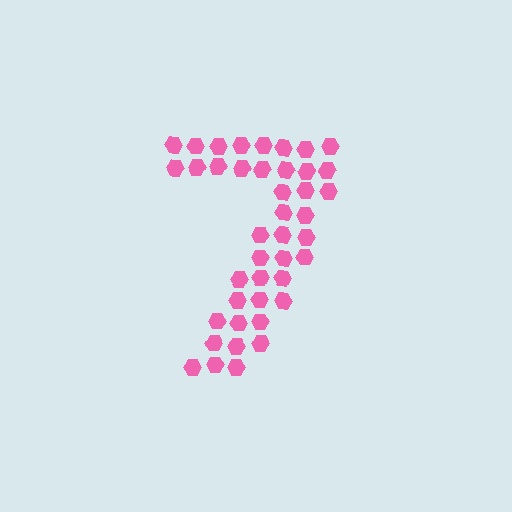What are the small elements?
The small elements are hexagons.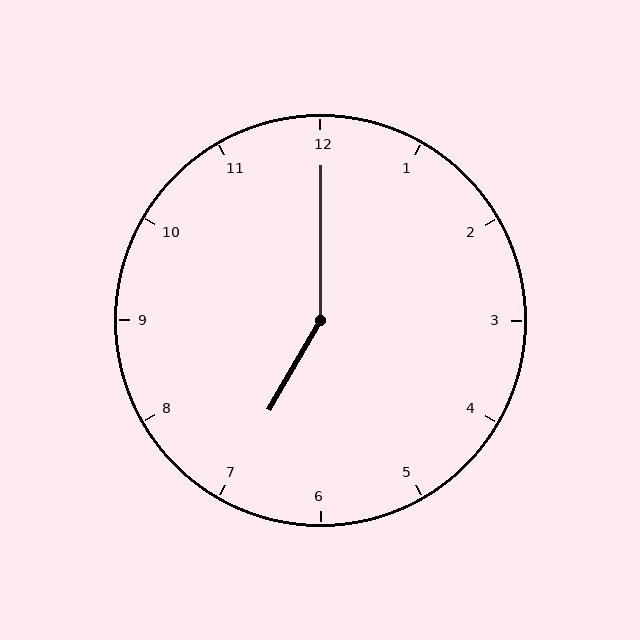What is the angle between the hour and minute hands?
Approximately 150 degrees.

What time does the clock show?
7:00.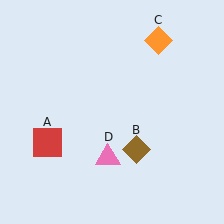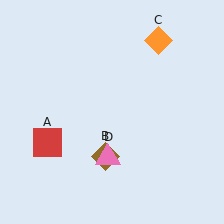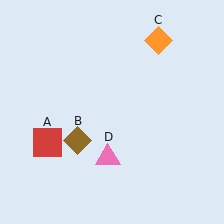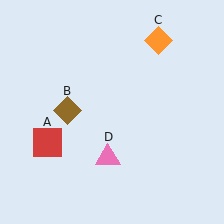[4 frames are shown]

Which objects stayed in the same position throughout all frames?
Red square (object A) and orange diamond (object C) and pink triangle (object D) remained stationary.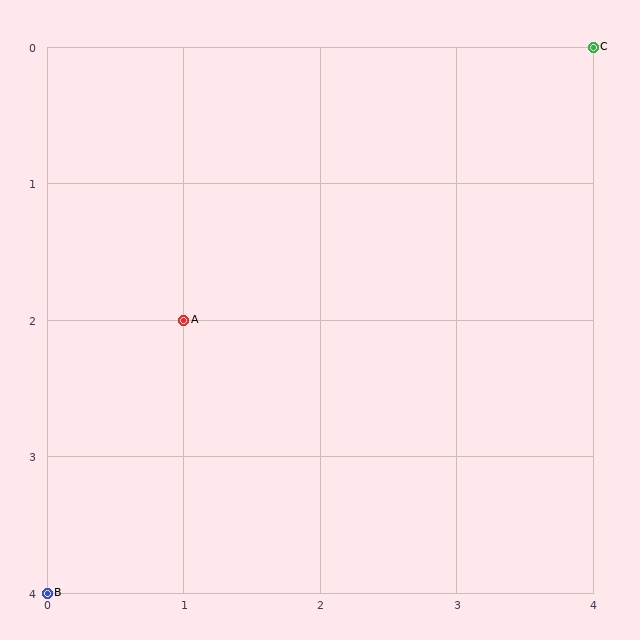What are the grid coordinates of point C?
Point C is at grid coordinates (4, 0).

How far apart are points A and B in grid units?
Points A and B are 1 column and 2 rows apart (about 2.2 grid units diagonally).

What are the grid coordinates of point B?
Point B is at grid coordinates (0, 4).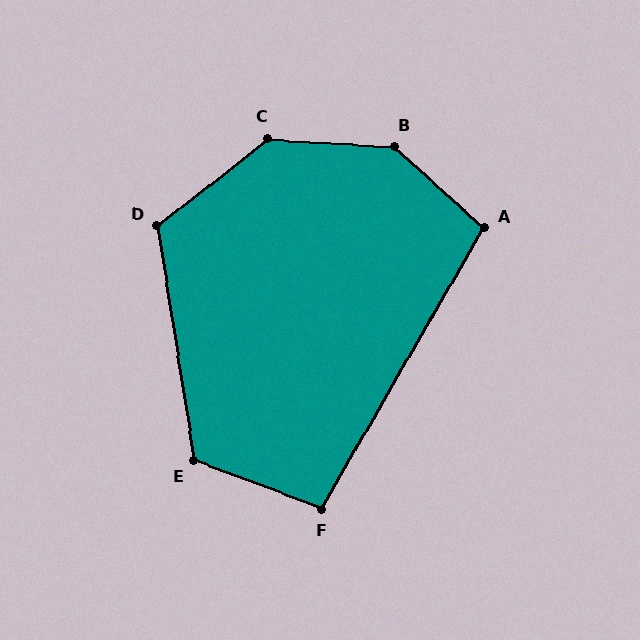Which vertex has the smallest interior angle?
F, at approximately 99 degrees.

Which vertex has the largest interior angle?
B, at approximately 141 degrees.